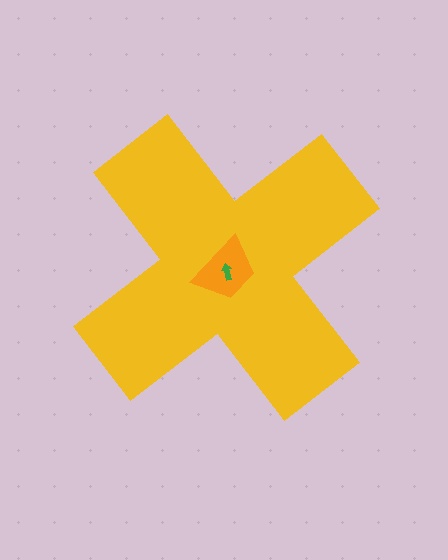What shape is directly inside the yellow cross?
The orange trapezoid.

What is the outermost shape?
The yellow cross.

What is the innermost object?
The green arrow.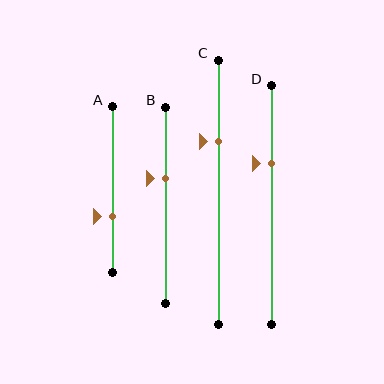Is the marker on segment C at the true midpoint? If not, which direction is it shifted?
No, the marker on segment C is shifted upward by about 19% of the segment length.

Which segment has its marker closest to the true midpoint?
Segment B has its marker closest to the true midpoint.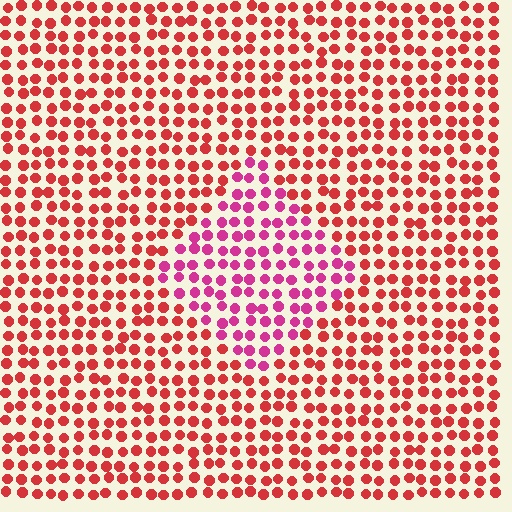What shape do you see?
I see a diamond.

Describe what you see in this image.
The image is filled with small red elements in a uniform arrangement. A diamond-shaped region is visible where the elements are tinted to a slightly different hue, forming a subtle color boundary.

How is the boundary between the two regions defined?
The boundary is defined purely by a slight shift in hue (about 35 degrees). Spacing, size, and orientation are identical on both sides.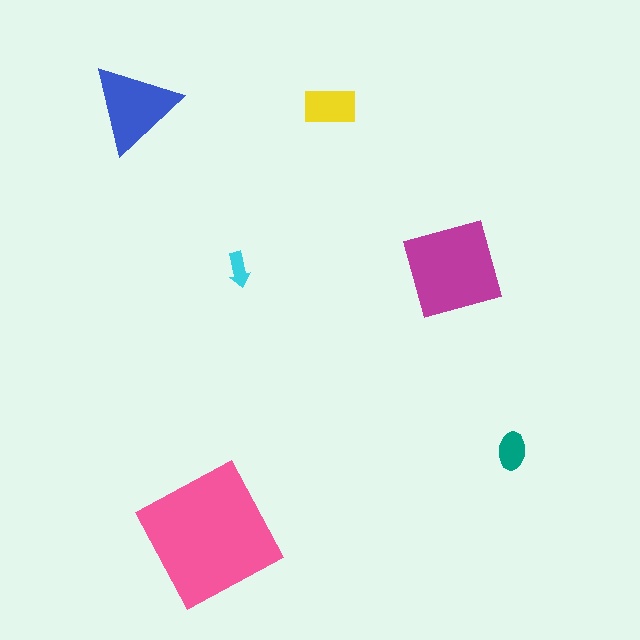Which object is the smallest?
The cyan arrow.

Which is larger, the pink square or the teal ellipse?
The pink square.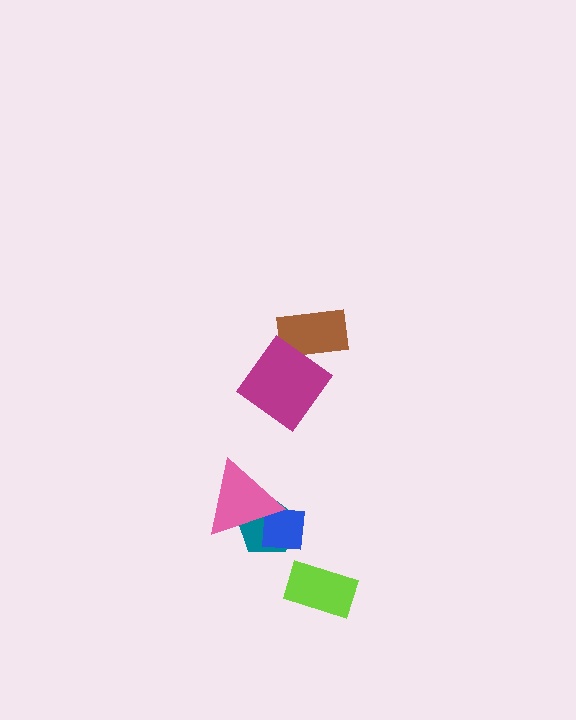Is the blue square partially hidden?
Yes, it is partially covered by another shape.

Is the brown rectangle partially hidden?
Yes, it is partially covered by another shape.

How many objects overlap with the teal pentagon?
2 objects overlap with the teal pentagon.